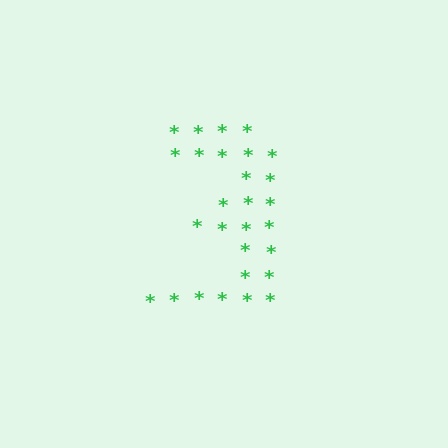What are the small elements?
The small elements are asterisks.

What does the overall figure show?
The overall figure shows the digit 3.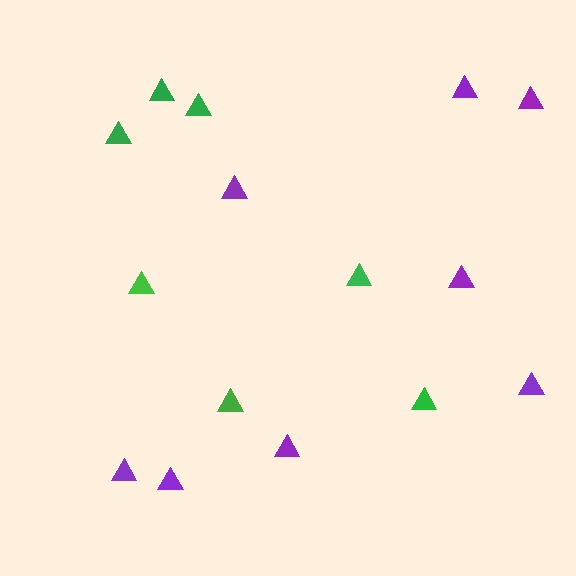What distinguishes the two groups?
There are 2 groups: one group of green triangles (7) and one group of purple triangles (8).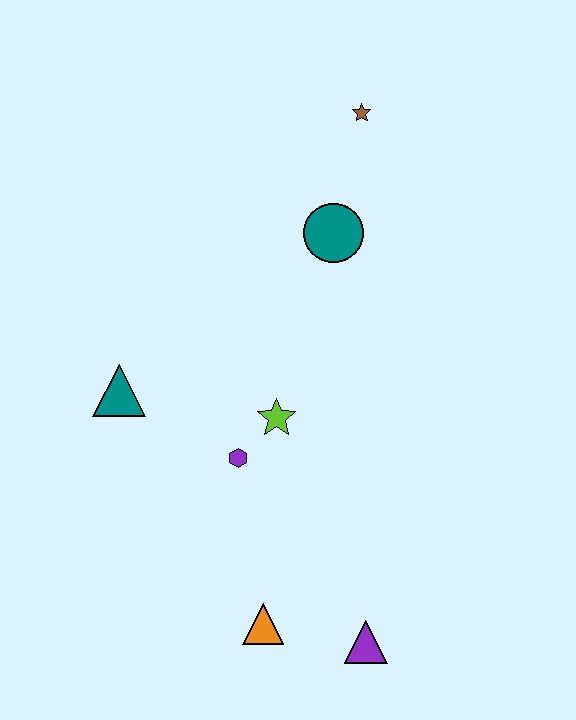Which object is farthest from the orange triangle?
The brown star is farthest from the orange triangle.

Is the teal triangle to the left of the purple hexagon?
Yes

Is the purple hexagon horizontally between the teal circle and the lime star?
No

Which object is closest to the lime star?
The purple hexagon is closest to the lime star.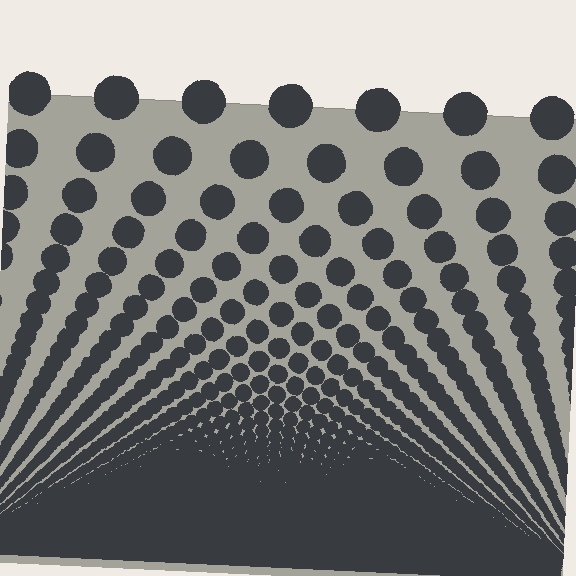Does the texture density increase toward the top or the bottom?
Density increases toward the bottom.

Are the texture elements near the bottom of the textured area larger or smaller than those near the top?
Smaller. The gradient is inverted — elements near the bottom are smaller and denser.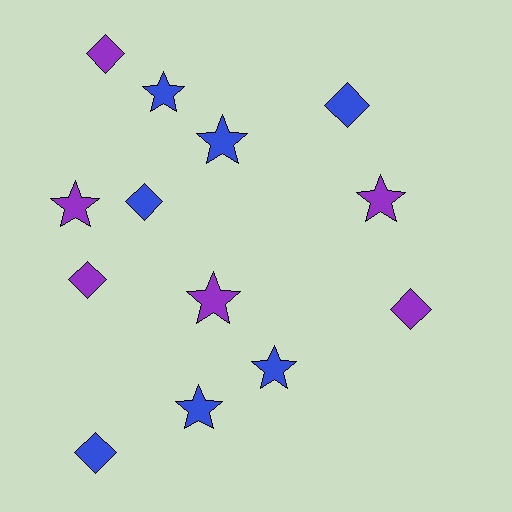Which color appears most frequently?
Blue, with 7 objects.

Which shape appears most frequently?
Star, with 7 objects.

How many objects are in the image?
There are 13 objects.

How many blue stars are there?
There are 4 blue stars.